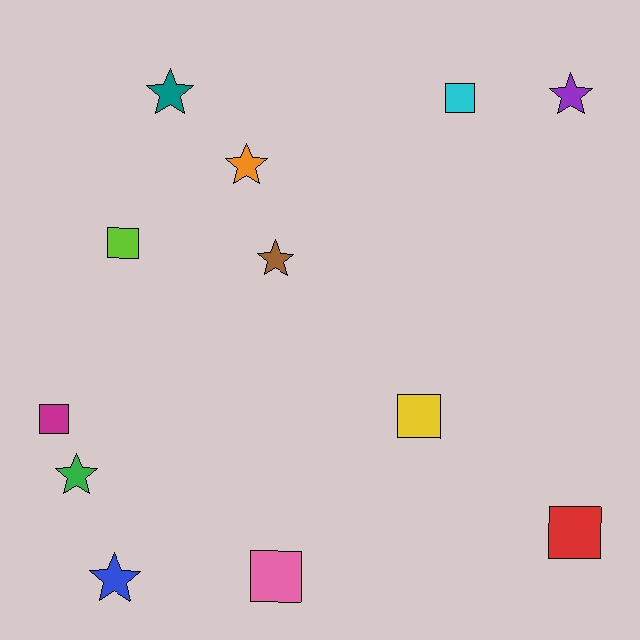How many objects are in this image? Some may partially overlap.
There are 12 objects.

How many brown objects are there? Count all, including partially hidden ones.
There is 1 brown object.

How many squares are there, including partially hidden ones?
There are 6 squares.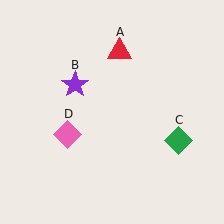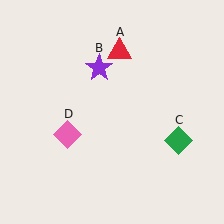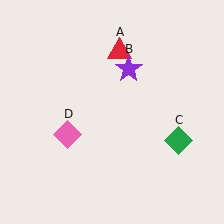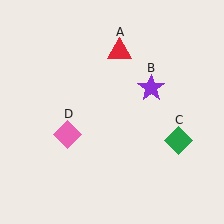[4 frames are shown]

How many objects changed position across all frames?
1 object changed position: purple star (object B).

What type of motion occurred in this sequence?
The purple star (object B) rotated clockwise around the center of the scene.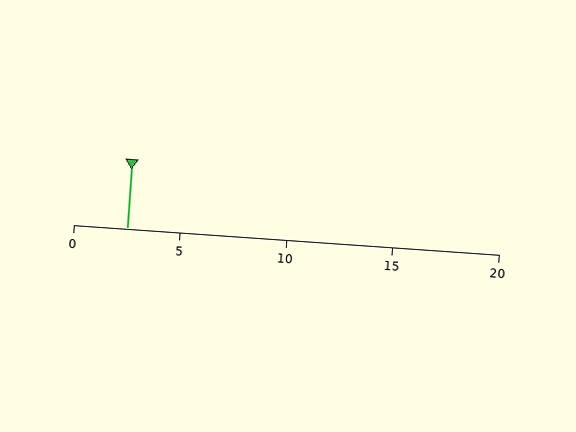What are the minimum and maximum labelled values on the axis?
The axis runs from 0 to 20.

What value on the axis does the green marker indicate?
The marker indicates approximately 2.5.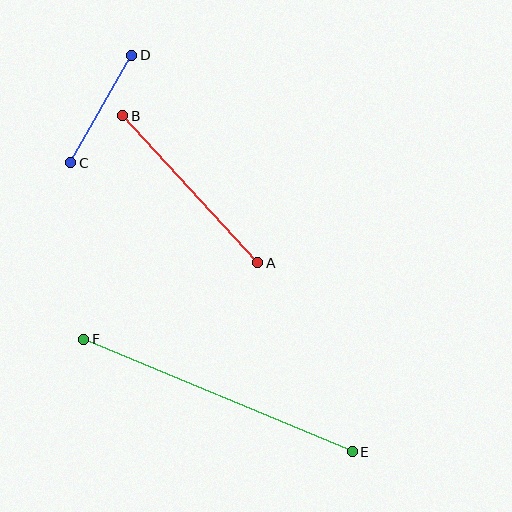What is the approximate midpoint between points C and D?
The midpoint is at approximately (101, 109) pixels.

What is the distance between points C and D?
The distance is approximately 124 pixels.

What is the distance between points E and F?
The distance is approximately 291 pixels.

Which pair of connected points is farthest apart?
Points E and F are farthest apart.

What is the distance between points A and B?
The distance is approximately 200 pixels.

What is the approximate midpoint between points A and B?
The midpoint is at approximately (190, 189) pixels.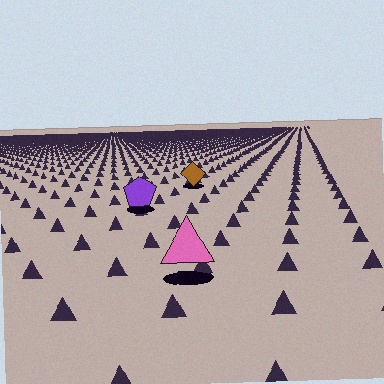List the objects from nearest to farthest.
From nearest to farthest: the pink triangle, the purple pentagon, the brown diamond.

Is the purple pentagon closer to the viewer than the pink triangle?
No. The pink triangle is closer — you can tell from the texture gradient: the ground texture is coarser near it.